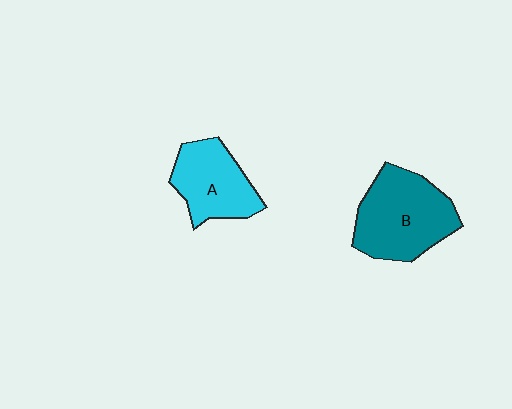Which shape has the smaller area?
Shape A (cyan).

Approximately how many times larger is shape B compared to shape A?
Approximately 1.4 times.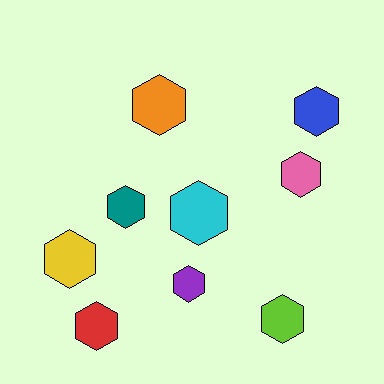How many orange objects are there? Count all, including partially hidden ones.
There is 1 orange object.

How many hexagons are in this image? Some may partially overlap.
There are 9 hexagons.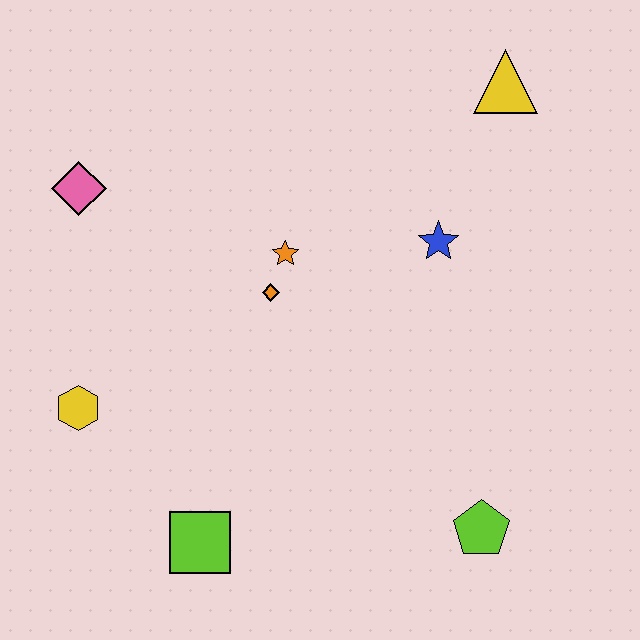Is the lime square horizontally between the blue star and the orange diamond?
No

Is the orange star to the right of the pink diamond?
Yes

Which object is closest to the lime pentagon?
The lime square is closest to the lime pentagon.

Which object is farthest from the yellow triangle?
The lime square is farthest from the yellow triangle.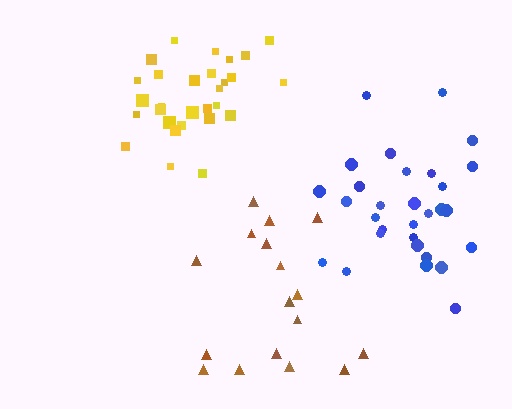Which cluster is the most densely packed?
Yellow.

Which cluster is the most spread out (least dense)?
Brown.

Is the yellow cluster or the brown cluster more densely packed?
Yellow.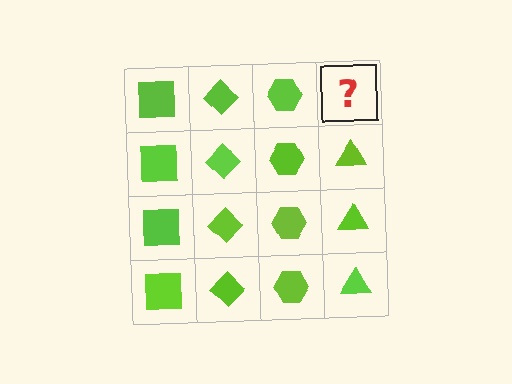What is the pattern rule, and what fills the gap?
The rule is that each column has a consistent shape. The gap should be filled with a lime triangle.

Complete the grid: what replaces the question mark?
The question mark should be replaced with a lime triangle.